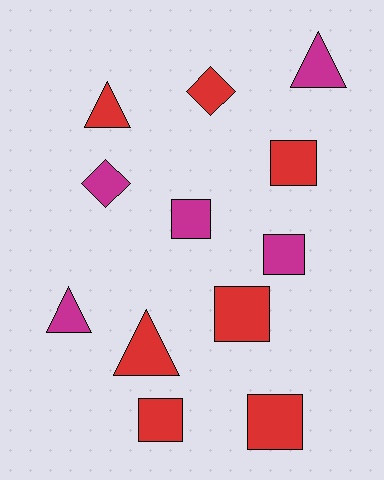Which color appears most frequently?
Red, with 7 objects.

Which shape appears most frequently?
Square, with 6 objects.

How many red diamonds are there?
There is 1 red diamond.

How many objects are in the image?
There are 12 objects.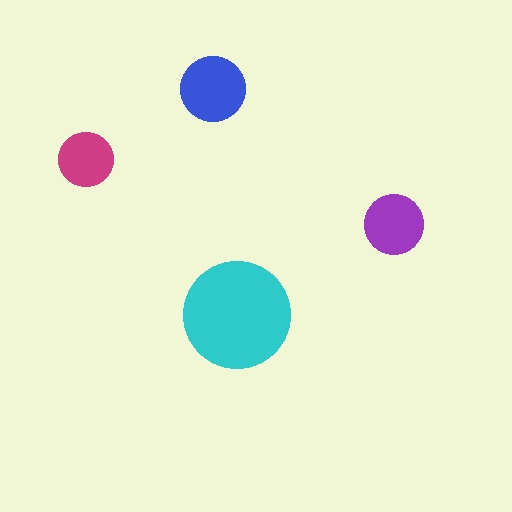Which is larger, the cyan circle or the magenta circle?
The cyan one.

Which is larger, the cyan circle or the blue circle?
The cyan one.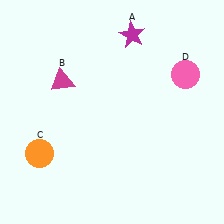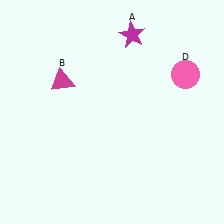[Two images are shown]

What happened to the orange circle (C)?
The orange circle (C) was removed in Image 2. It was in the bottom-left area of Image 1.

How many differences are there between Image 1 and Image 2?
There is 1 difference between the two images.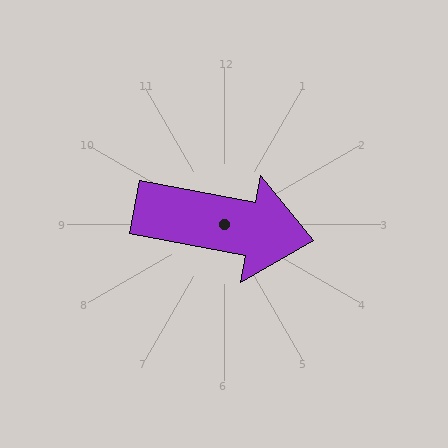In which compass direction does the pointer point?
East.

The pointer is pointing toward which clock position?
Roughly 3 o'clock.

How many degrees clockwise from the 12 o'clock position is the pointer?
Approximately 101 degrees.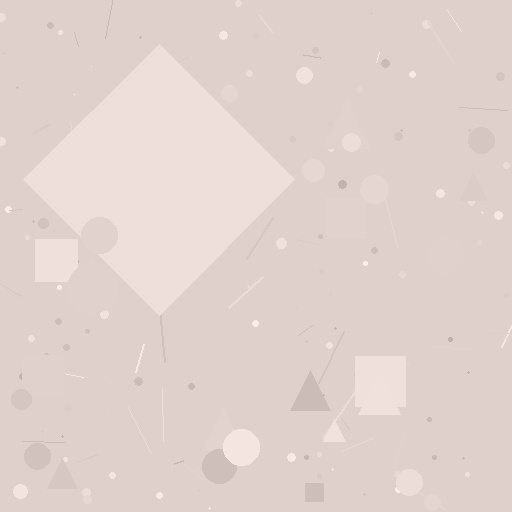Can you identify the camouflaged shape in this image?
The camouflaged shape is a diamond.